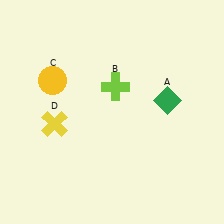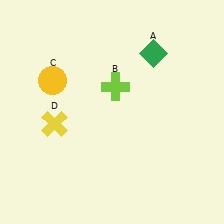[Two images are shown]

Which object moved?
The green diamond (A) moved up.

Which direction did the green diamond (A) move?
The green diamond (A) moved up.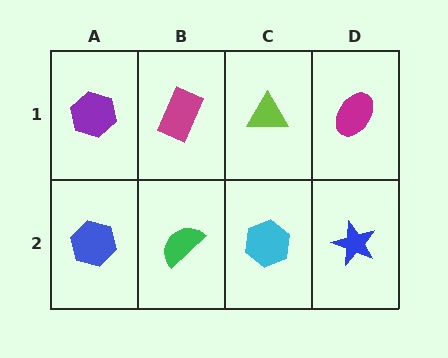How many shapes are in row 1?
4 shapes.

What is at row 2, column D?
A blue star.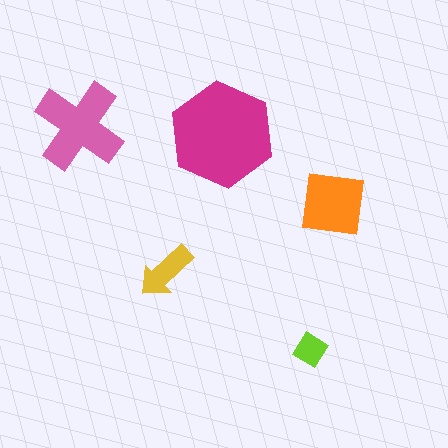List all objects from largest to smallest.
The magenta hexagon, the pink cross, the orange square, the yellow arrow, the lime diamond.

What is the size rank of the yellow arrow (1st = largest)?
4th.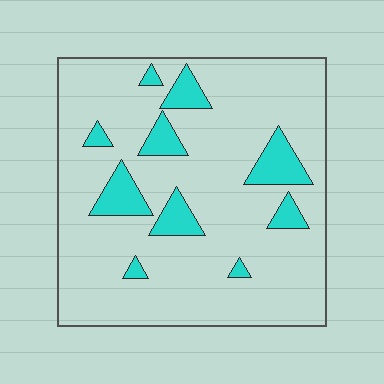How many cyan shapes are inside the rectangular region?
10.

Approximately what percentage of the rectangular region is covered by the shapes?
Approximately 15%.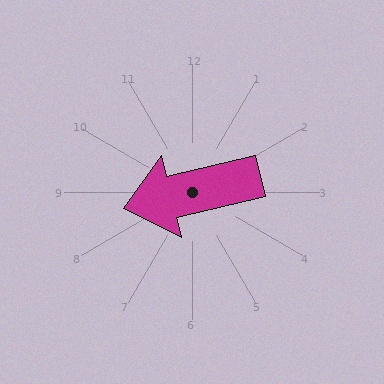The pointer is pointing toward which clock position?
Roughly 9 o'clock.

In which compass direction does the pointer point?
West.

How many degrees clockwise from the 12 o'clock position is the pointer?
Approximately 257 degrees.